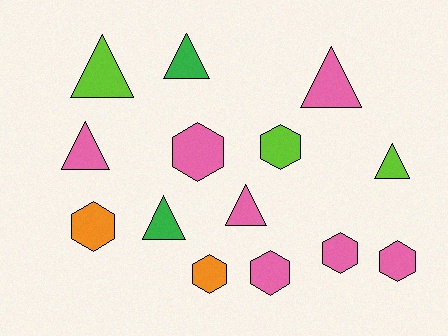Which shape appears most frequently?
Hexagon, with 7 objects.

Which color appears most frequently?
Pink, with 7 objects.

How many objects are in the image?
There are 14 objects.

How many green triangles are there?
There are 2 green triangles.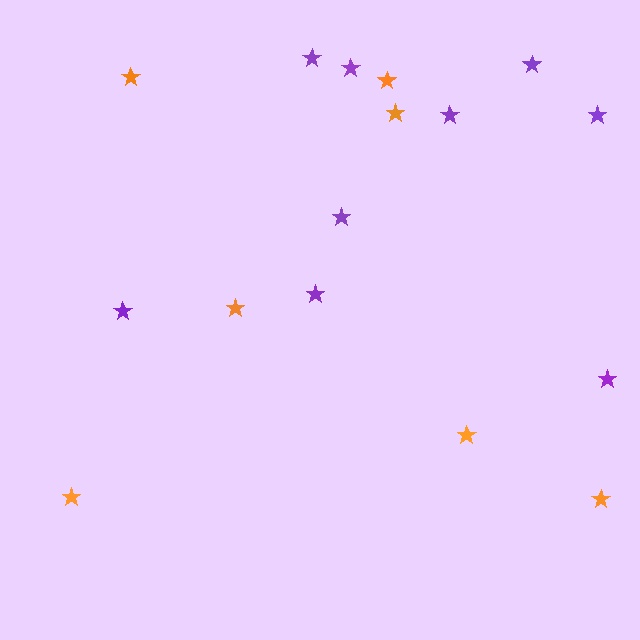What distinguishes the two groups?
There are 2 groups: one group of purple stars (9) and one group of orange stars (7).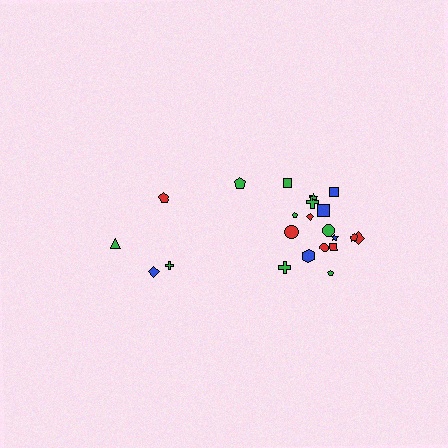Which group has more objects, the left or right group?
The right group.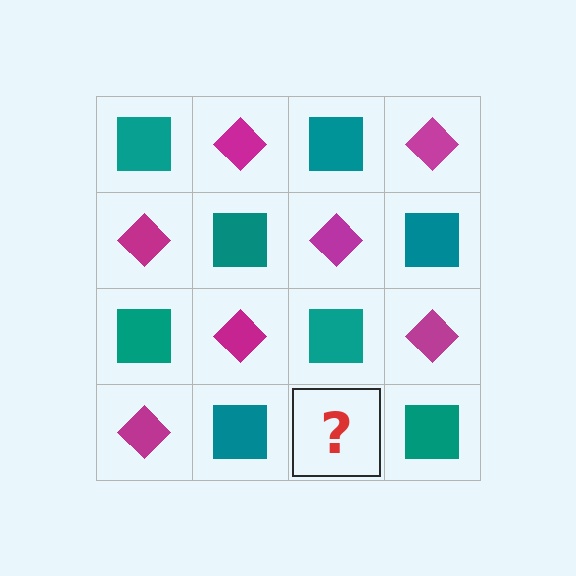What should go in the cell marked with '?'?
The missing cell should contain a magenta diamond.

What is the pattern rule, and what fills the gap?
The rule is that it alternates teal square and magenta diamond in a checkerboard pattern. The gap should be filled with a magenta diamond.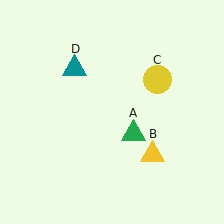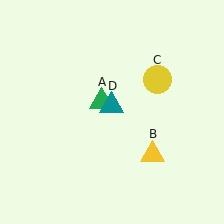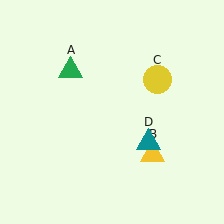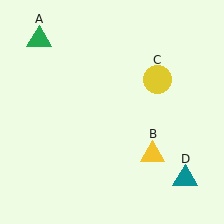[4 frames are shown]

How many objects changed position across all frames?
2 objects changed position: green triangle (object A), teal triangle (object D).